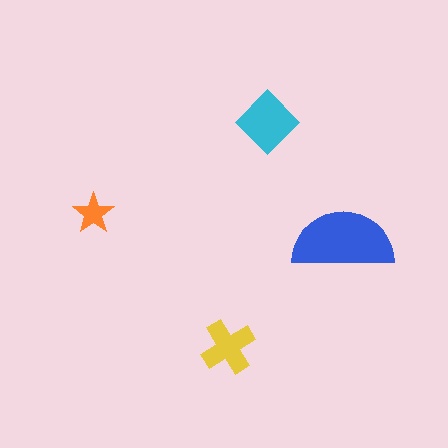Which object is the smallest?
The orange star.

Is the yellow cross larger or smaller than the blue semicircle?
Smaller.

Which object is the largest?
The blue semicircle.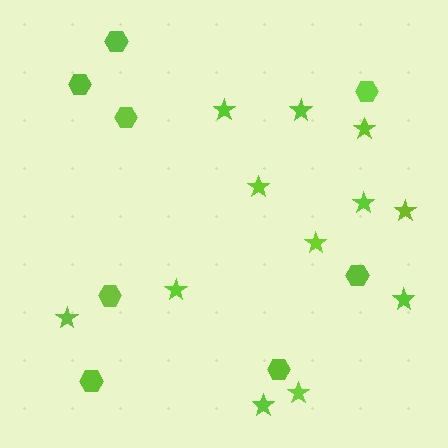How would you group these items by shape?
There are 2 groups: one group of hexagons (8) and one group of stars (12).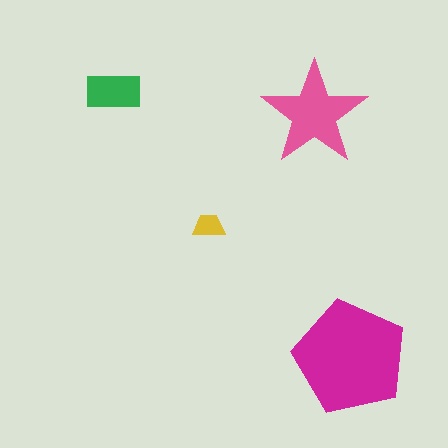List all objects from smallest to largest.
The yellow trapezoid, the green rectangle, the pink star, the magenta pentagon.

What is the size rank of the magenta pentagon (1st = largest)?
1st.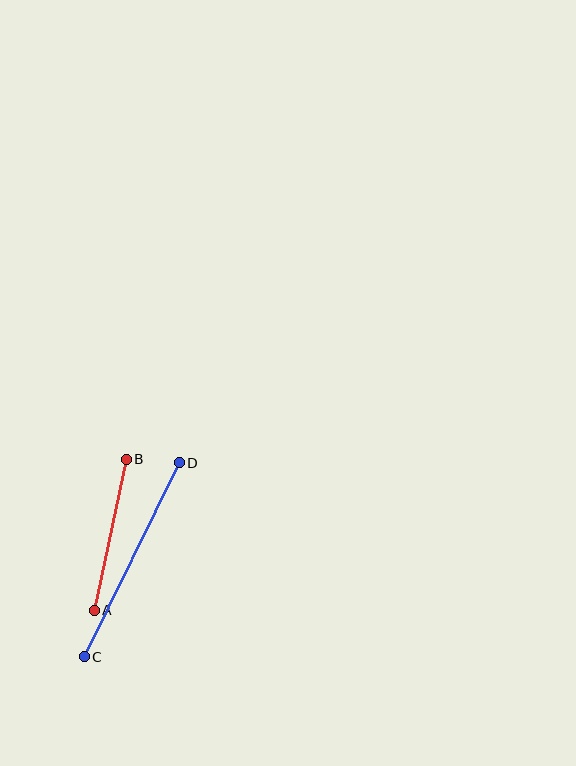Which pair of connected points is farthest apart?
Points C and D are farthest apart.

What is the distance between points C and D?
The distance is approximately 216 pixels.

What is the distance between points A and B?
The distance is approximately 154 pixels.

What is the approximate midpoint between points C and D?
The midpoint is at approximately (132, 560) pixels.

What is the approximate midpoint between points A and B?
The midpoint is at approximately (110, 535) pixels.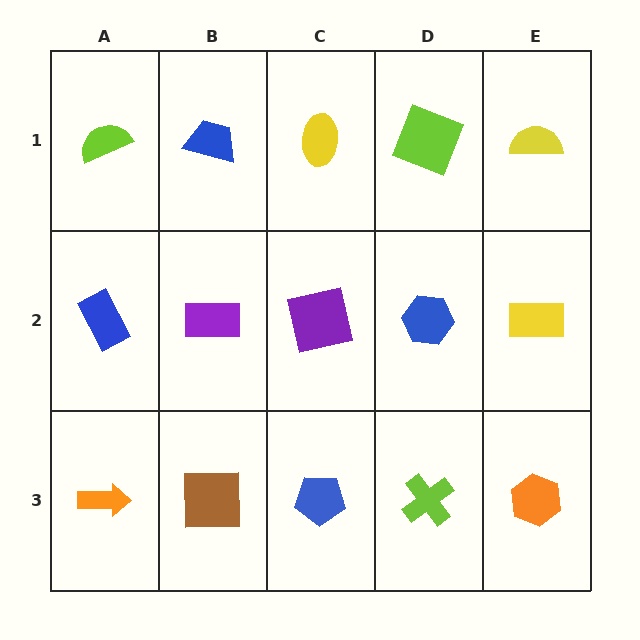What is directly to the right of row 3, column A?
A brown square.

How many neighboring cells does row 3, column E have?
2.